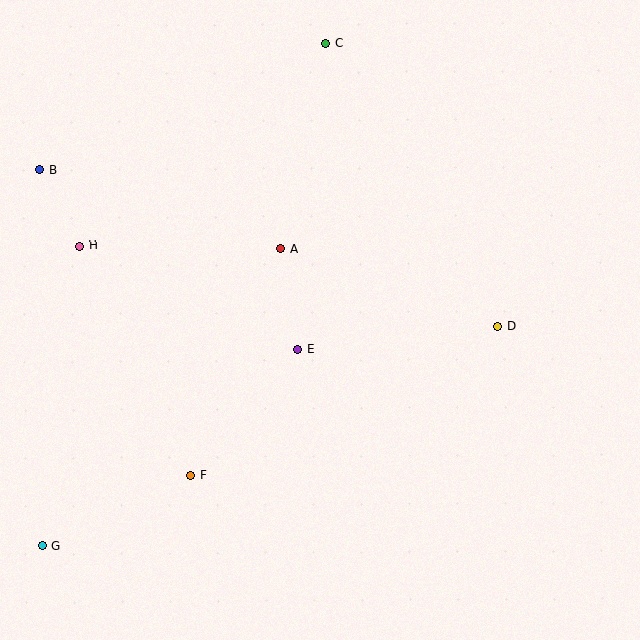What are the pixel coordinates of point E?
Point E is at (298, 349).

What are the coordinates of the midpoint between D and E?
The midpoint between D and E is at (398, 338).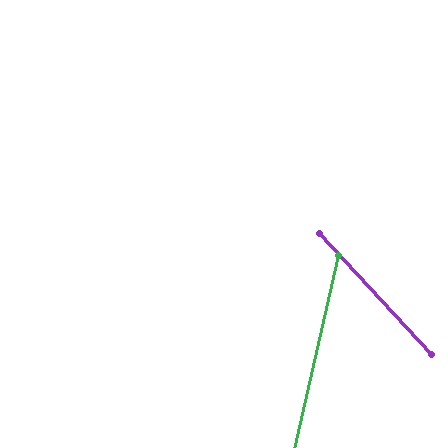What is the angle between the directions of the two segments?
Approximately 56 degrees.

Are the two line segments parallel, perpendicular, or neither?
Neither parallel nor perpendicular — they differ by about 56°.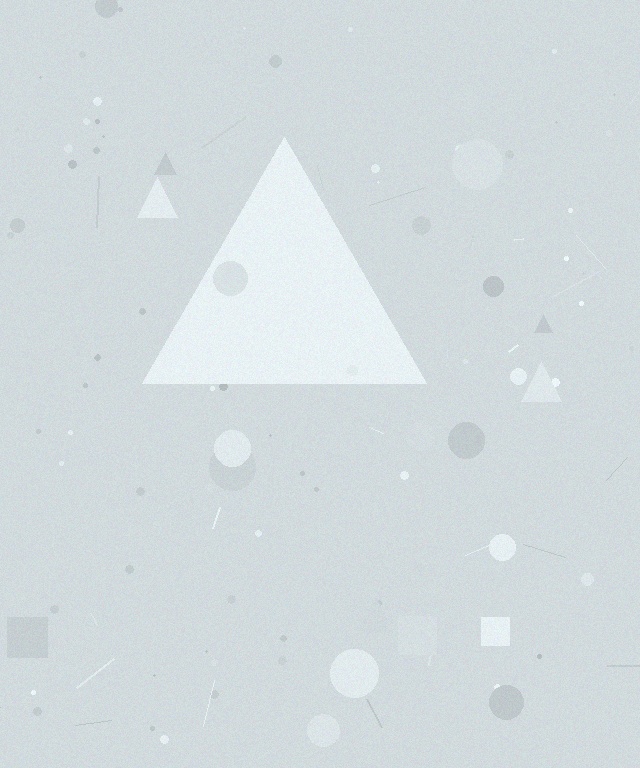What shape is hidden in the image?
A triangle is hidden in the image.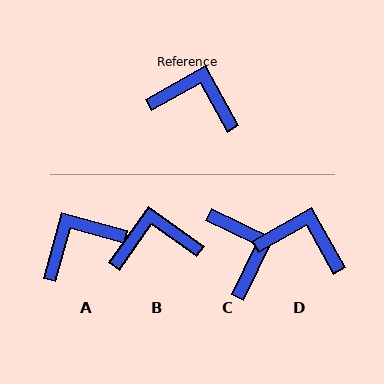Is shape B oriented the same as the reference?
No, it is off by about 26 degrees.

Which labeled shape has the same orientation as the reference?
D.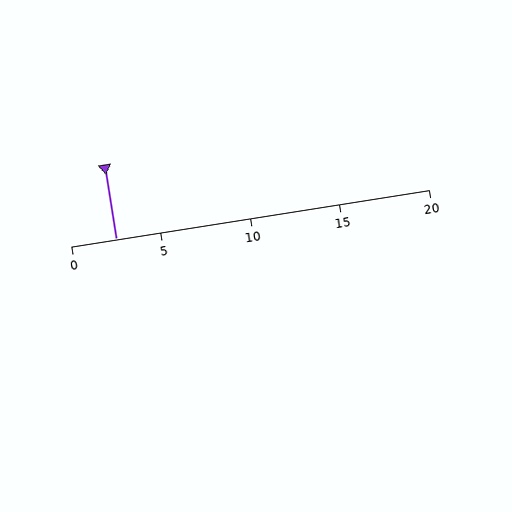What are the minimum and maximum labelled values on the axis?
The axis runs from 0 to 20.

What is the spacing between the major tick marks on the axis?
The major ticks are spaced 5 apart.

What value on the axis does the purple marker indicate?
The marker indicates approximately 2.5.